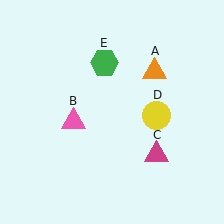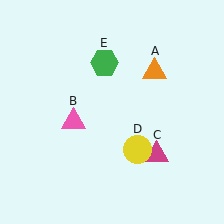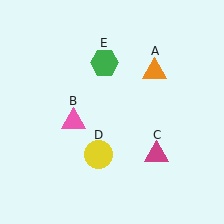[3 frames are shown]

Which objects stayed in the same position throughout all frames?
Orange triangle (object A) and pink triangle (object B) and magenta triangle (object C) and green hexagon (object E) remained stationary.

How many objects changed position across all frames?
1 object changed position: yellow circle (object D).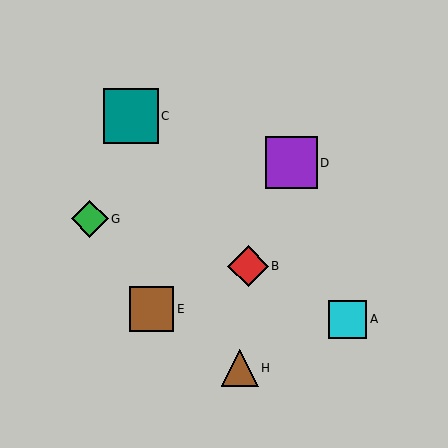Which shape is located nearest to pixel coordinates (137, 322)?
The brown square (labeled E) at (152, 309) is nearest to that location.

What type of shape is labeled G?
Shape G is a green diamond.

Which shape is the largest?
The teal square (labeled C) is the largest.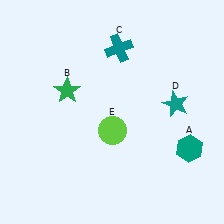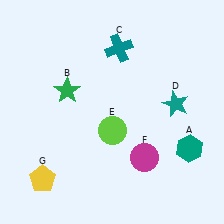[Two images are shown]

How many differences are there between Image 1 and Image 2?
There are 2 differences between the two images.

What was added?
A magenta circle (F), a yellow pentagon (G) were added in Image 2.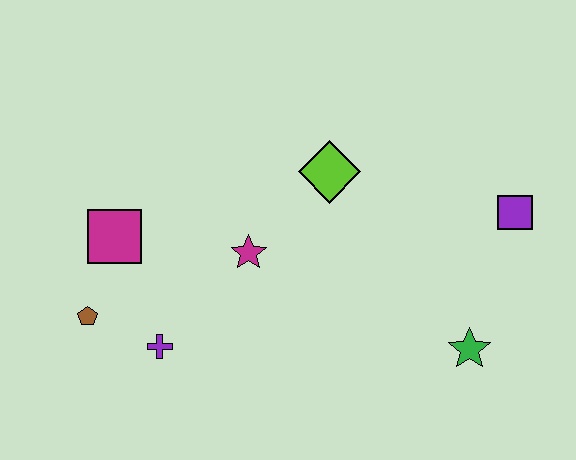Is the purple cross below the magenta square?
Yes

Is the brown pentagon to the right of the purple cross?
No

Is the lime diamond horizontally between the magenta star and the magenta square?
No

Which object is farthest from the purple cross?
The purple square is farthest from the purple cross.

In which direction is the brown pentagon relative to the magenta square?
The brown pentagon is below the magenta square.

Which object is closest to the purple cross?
The brown pentagon is closest to the purple cross.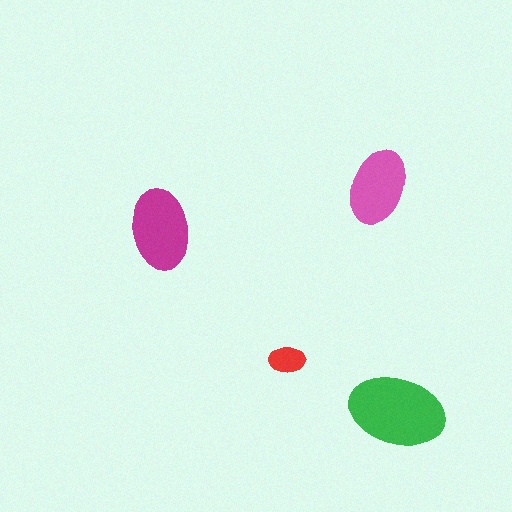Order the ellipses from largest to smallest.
the green one, the magenta one, the pink one, the red one.